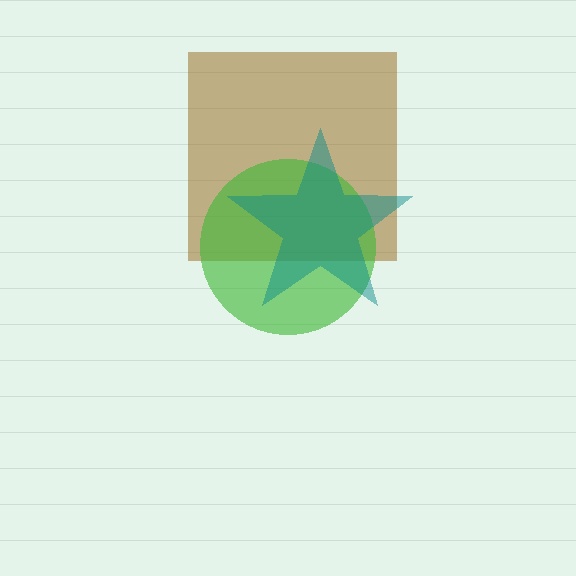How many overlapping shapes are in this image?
There are 3 overlapping shapes in the image.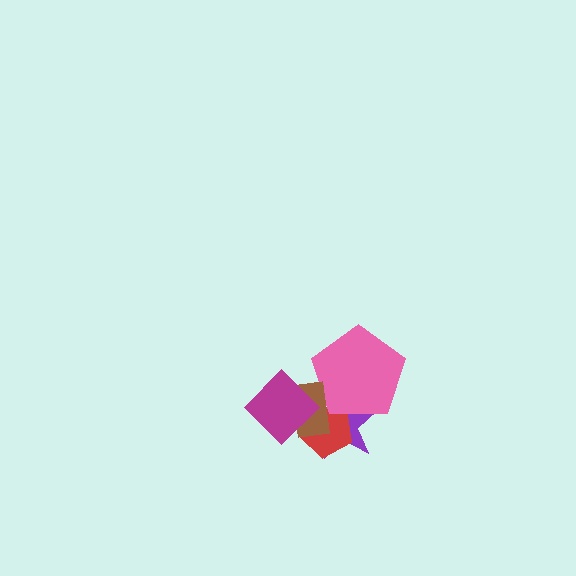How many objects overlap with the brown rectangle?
4 objects overlap with the brown rectangle.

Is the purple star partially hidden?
Yes, it is partially covered by another shape.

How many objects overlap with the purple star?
3 objects overlap with the purple star.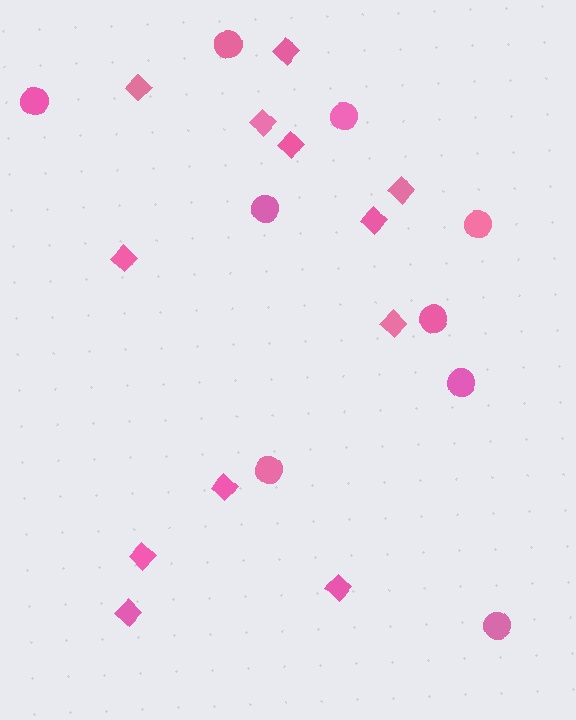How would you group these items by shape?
There are 2 groups: one group of circles (9) and one group of diamonds (12).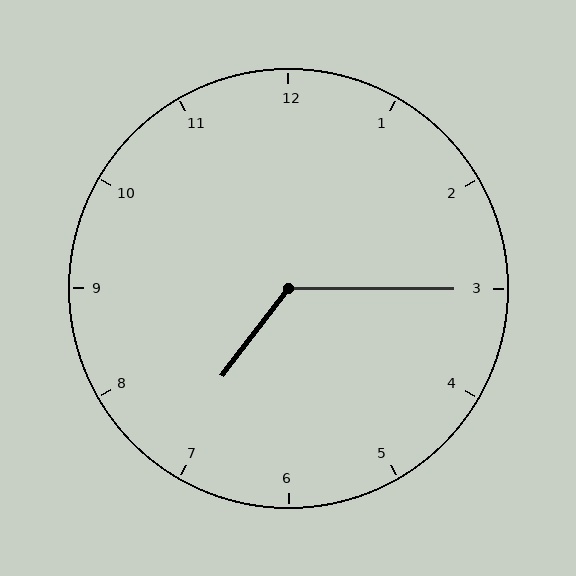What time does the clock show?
7:15.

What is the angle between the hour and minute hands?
Approximately 128 degrees.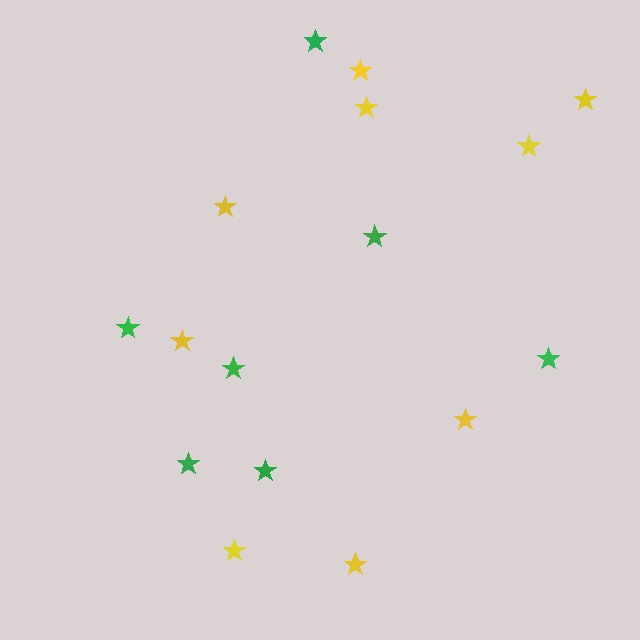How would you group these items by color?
There are 2 groups: one group of yellow stars (9) and one group of green stars (7).